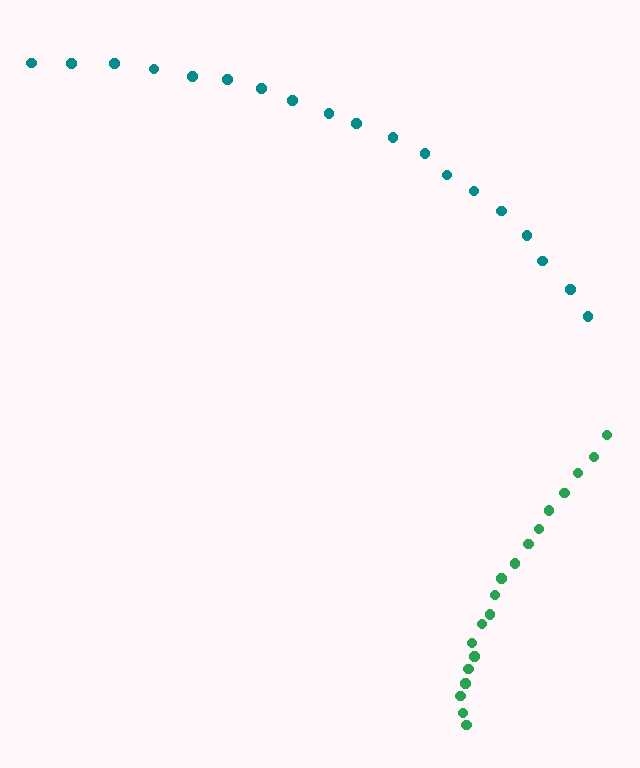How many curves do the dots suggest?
There are 2 distinct paths.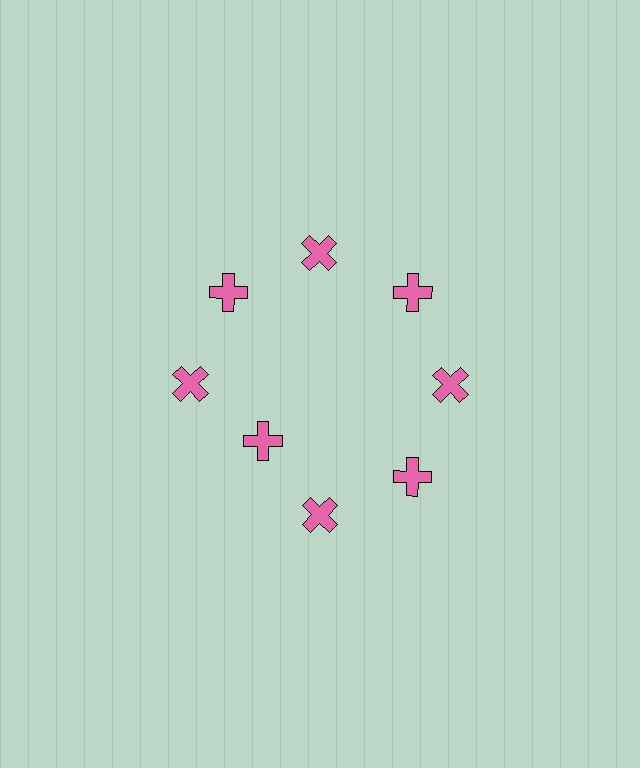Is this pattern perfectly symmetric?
No. The 8 pink crosses are arranged in a ring, but one element near the 8 o'clock position is pulled inward toward the center, breaking the 8-fold rotational symmetry.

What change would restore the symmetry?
The symmetry would be restored by moving it outward, back onto the ring so that all 8 crosses sit at equal angles and equal distance from the center.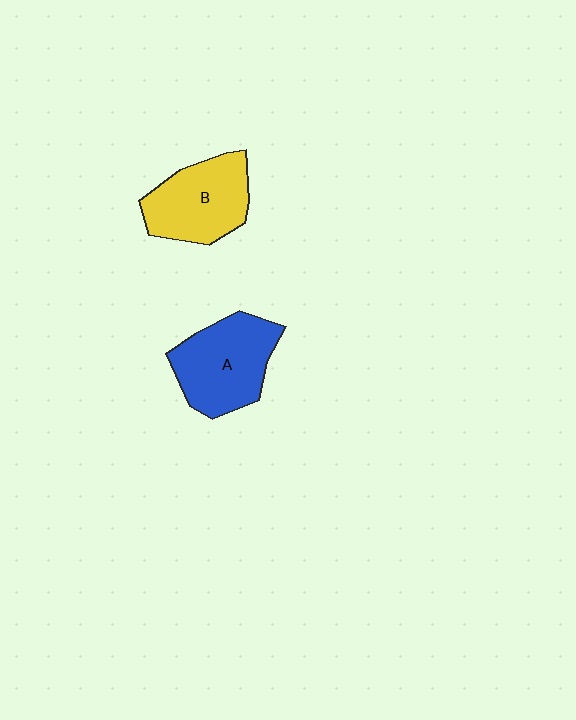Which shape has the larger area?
Shape A (blue).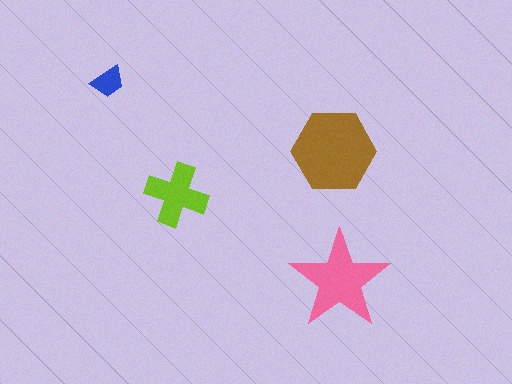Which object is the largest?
The brown hexagon.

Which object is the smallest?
The blue trapezoid.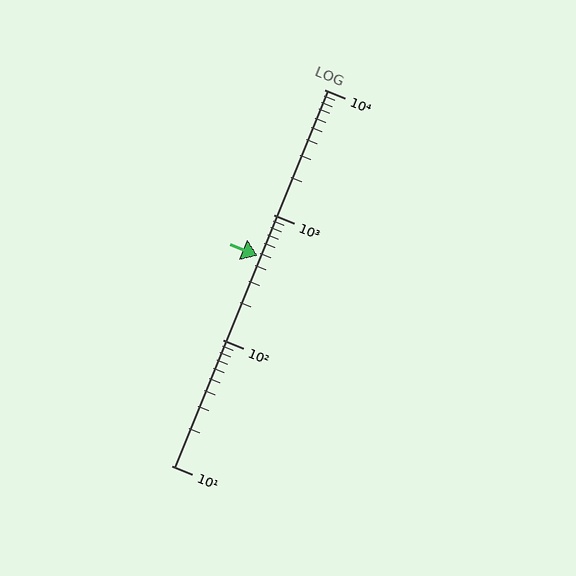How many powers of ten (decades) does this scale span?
The scale spans 3 decades, from 10 to 10000.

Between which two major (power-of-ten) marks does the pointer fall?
The pointer is between 100 and 1000.